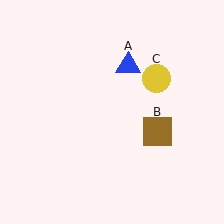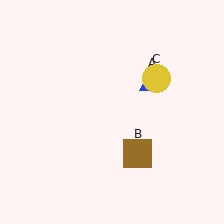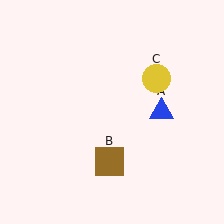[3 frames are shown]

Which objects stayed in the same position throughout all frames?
Yellow circle (object C) remained stationary.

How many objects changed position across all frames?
2 objects changed position: blue triangle (object A), brown square (object B).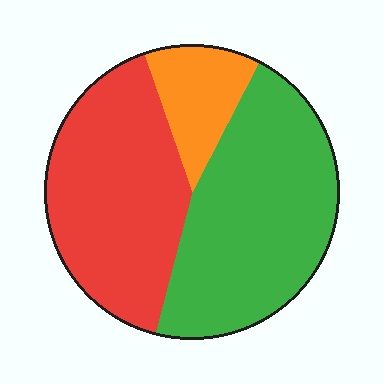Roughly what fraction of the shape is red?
Red covers around 40% of the shape.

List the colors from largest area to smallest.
From largest to smallest: green, red, orange.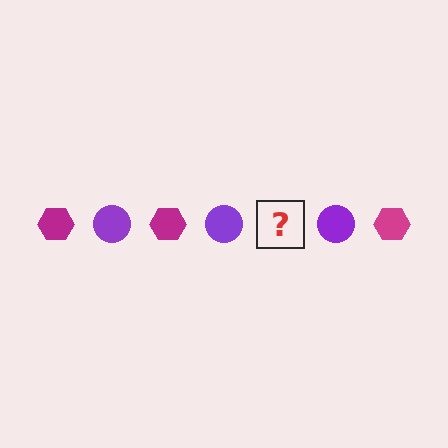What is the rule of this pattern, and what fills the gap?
The rule is that the pattern alternates between magenta hexagon and purple circle. The gap should be filled with a magenta hexagon.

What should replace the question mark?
The question mark should be replaced with a magenta hexagon.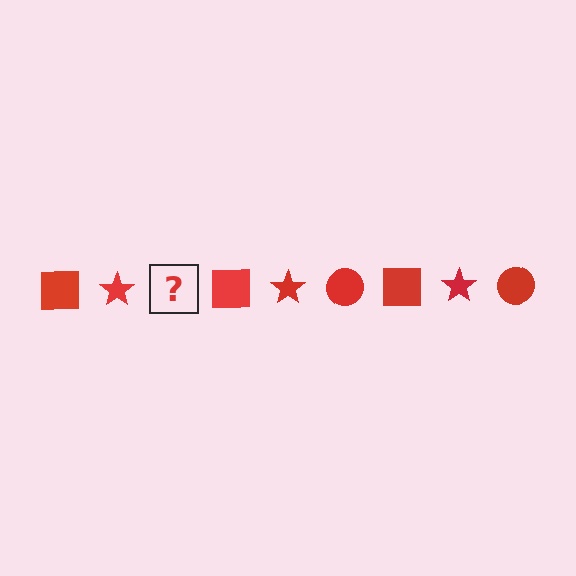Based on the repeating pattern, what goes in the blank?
The blank should be a red circle.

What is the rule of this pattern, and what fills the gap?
The rule is that the pattern cycles through square, star, circle shapes in red. The gap should be filled with a red circle.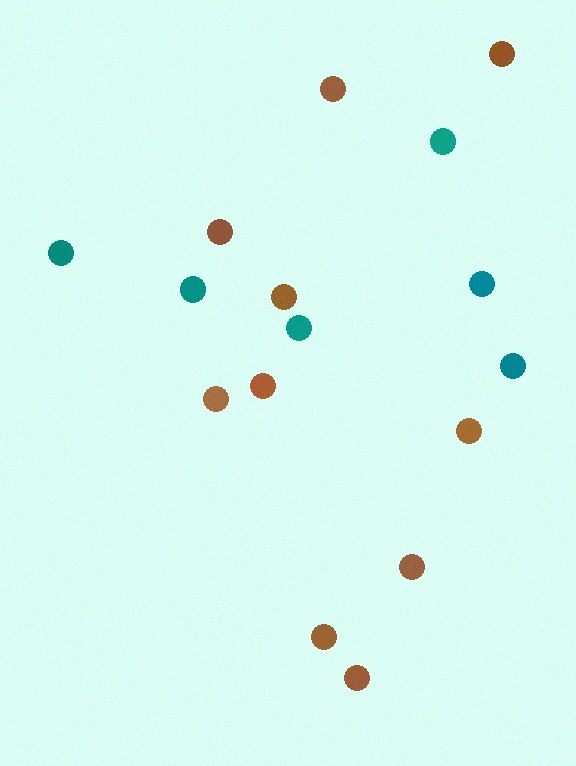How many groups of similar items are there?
There are 2 groups: one group of teal circles (6) and one group of brown circles (10).